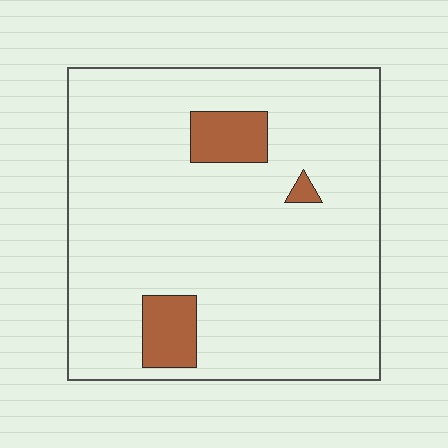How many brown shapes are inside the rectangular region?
3.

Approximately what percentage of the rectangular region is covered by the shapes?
Approximately 10%.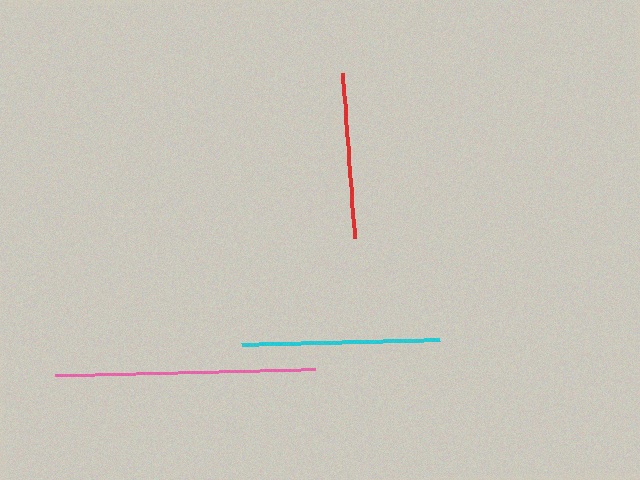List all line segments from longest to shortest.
From longest to shortest: pink, cyan, red.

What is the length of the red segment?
The red segment is approximately 165 pixels long.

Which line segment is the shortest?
The red line is the shortest at approximately 165 pixels.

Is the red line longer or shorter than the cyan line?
The cyan line is longer than the red line.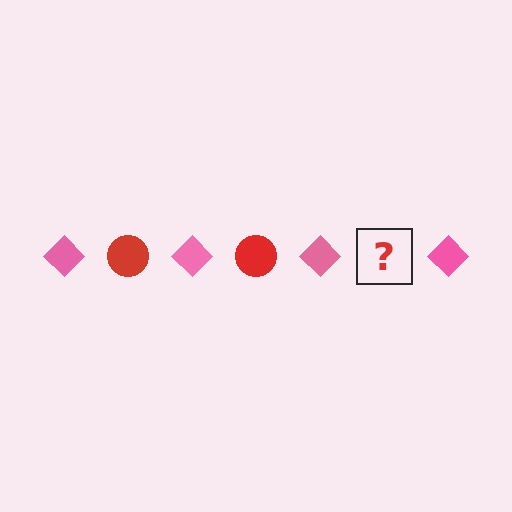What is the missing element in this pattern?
The missing element is a red circle.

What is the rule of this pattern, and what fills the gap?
The rule is that the pattern alternates between pink diamond and red circle. The gap should be filled with a red circle.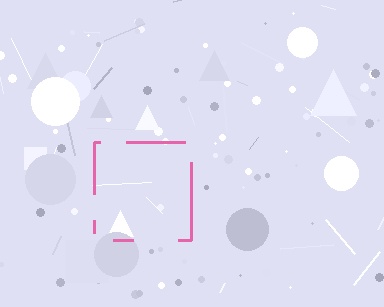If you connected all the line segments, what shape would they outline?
They would outline a square.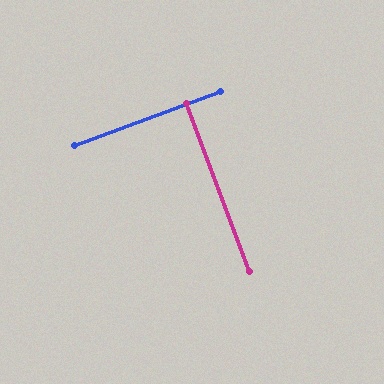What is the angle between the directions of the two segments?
Approximately 90 degrees.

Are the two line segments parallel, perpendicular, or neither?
Perpendicular — they meet at approximately 90°.